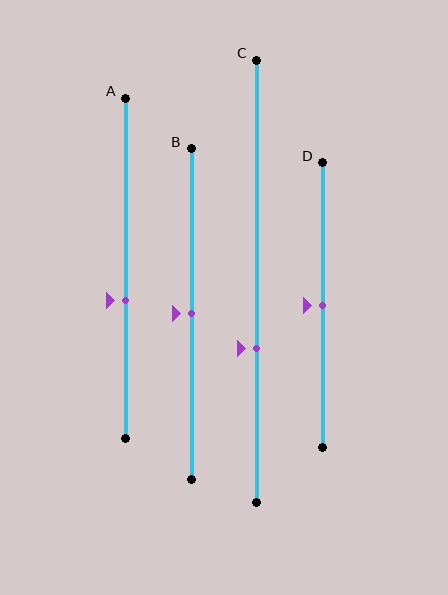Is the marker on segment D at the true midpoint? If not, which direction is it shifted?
Yes, the marker on segment D is at the true midpoint.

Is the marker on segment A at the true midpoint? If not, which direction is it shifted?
No, the marker on segment A is shifted downward by about 9% of the segment length.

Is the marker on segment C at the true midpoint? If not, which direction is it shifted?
No, the marker on segment C is shifted downward by about 15% of the segment length.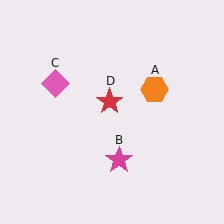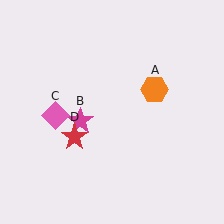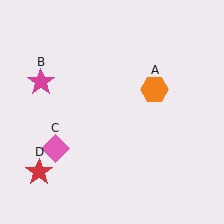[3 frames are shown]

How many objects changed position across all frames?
3 objects changed position: magenta star (object B), pink diamond (object C), red star (object D).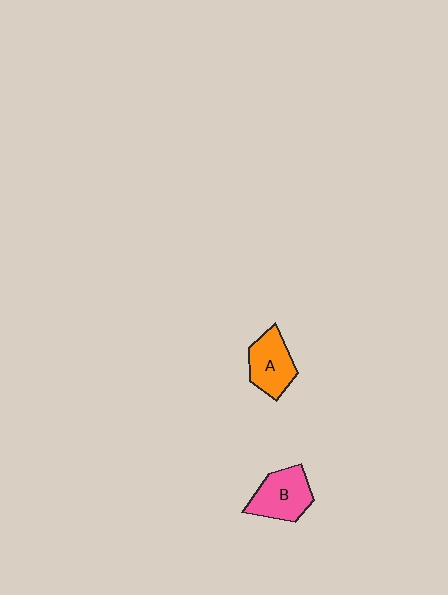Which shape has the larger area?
Shape B (pink).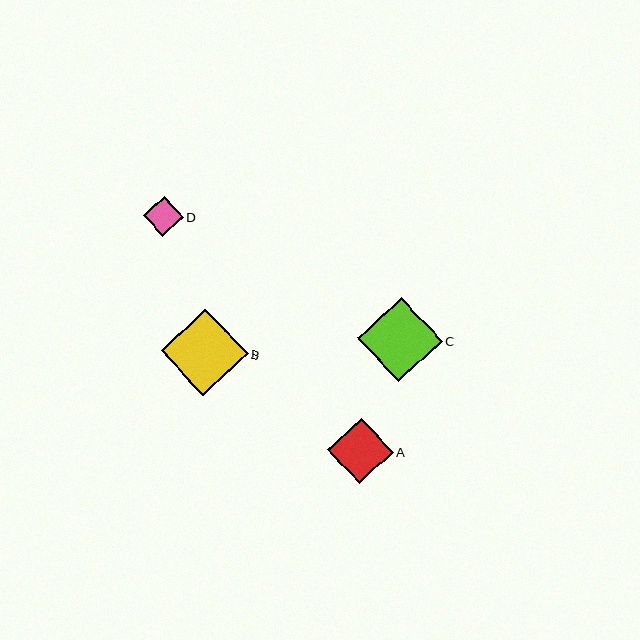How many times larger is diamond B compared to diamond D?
Diamond B is approximately 2.2 times the size of diamond D.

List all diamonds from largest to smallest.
From largest to smallest: B, C, A, D.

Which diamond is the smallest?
Diamond D is the smallest with a size of approximately 40 pixels.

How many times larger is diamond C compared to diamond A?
Diamond C is approximately 1.3 times the size of diamond A.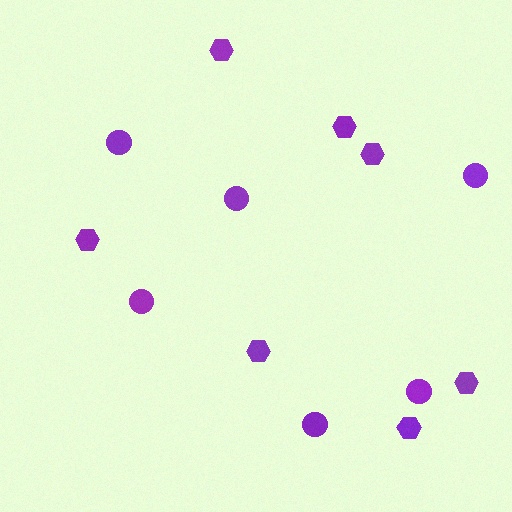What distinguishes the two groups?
There are 2 groups: one group of circles (6) and one group of hexagons (7).